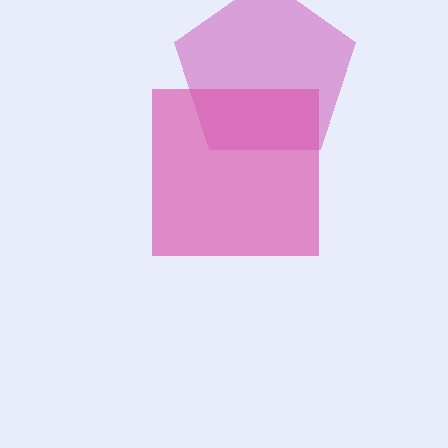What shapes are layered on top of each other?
The layered shapes are: a magenta pentagon, a pink square.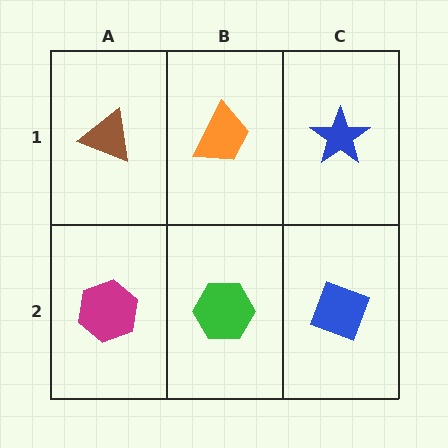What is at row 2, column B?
A green hexagon.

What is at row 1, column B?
An orange trapezoid.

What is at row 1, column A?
A brown triangle.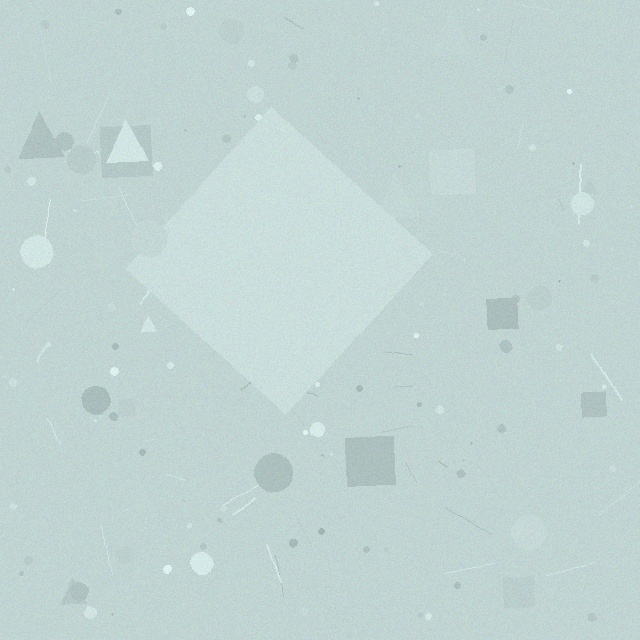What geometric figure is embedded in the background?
A diamond is embedded in the background.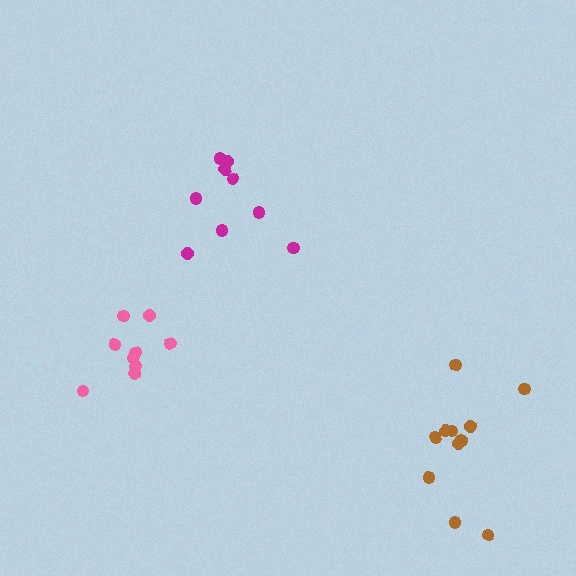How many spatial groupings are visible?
There are 3 spatial groupings.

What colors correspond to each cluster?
The clusters are colored: pink, magenta, brown.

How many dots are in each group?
Group 1: 9 dots, Group 2: 9 dots, Group 3: 11 dots (29 total).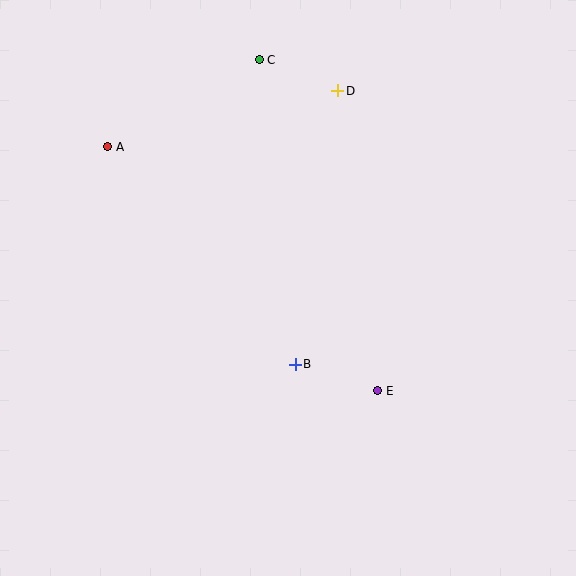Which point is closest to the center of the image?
Point B at (295, 364) is closest to the center.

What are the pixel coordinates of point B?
Point B is at (295, 364).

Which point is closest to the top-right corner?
Point D is closest to the top-right corner.